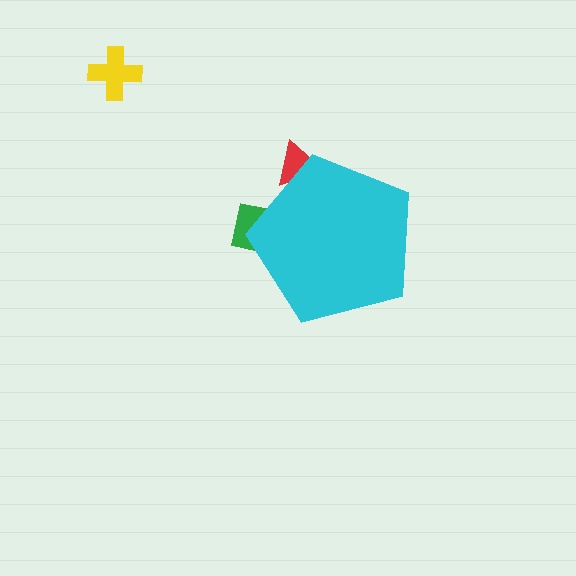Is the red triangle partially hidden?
Yes, the red triangle is partially hidden behind the cyan pentagon.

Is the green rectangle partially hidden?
Yes, the green rectangle is partially hidden behind the cyan pentagon.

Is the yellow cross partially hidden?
No, the yellow cross is fully visible.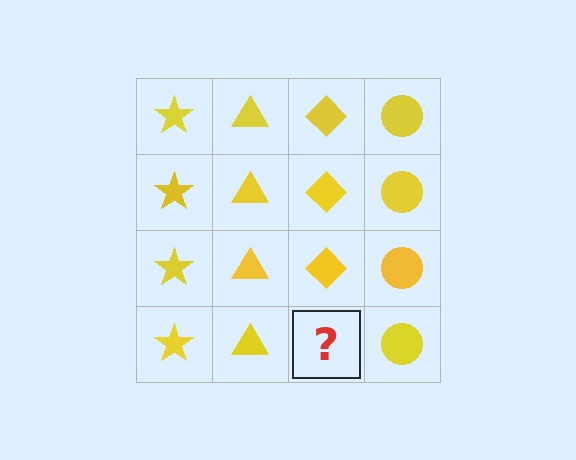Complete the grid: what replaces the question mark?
The question mark should be replaced with a yellow diamond.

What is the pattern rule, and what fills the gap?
The rule is that each column has a consistent shape. The gap should be filled with a yellow diamond.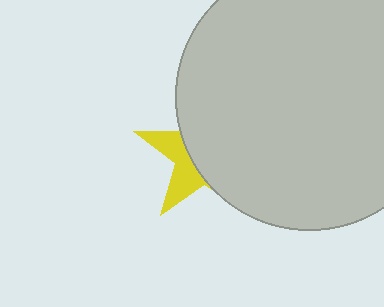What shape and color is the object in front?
The object in front is a light gray circle.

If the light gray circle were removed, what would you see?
You would see the complete yellow star.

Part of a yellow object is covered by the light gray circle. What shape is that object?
It is a star.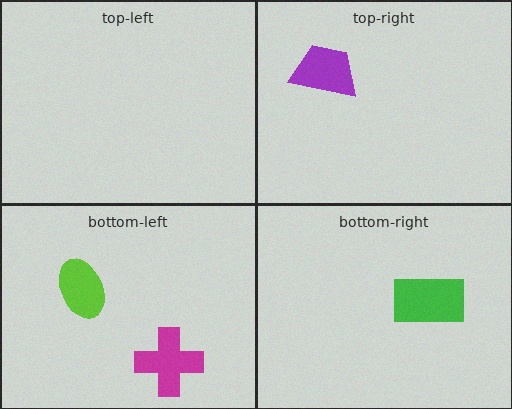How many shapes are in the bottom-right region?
1.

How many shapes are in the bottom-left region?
2.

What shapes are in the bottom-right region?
The green rectangle.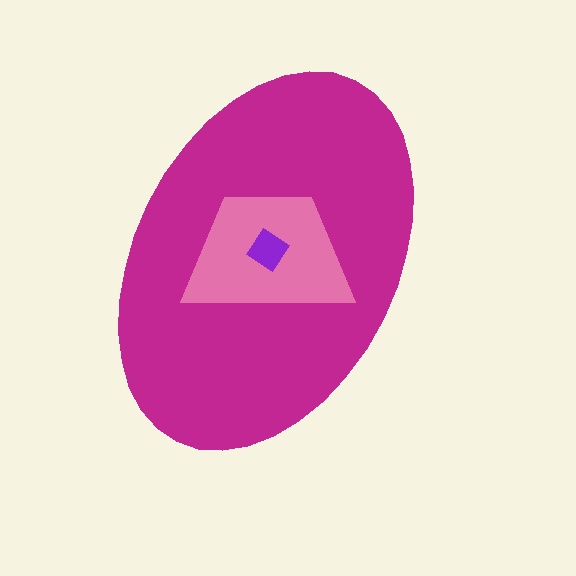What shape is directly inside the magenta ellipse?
The pink trapezoid.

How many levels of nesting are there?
3.